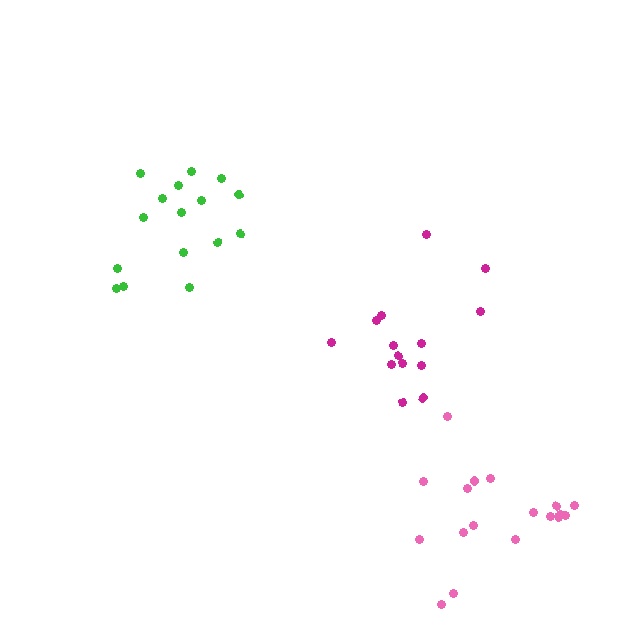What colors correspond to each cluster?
The clusters are colored: green, magenta, pink.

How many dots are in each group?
Group 1: 16 dots, Group 2: 14 dots, Group 3: 18 dots (48 total).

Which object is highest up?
The green cluster is topmost.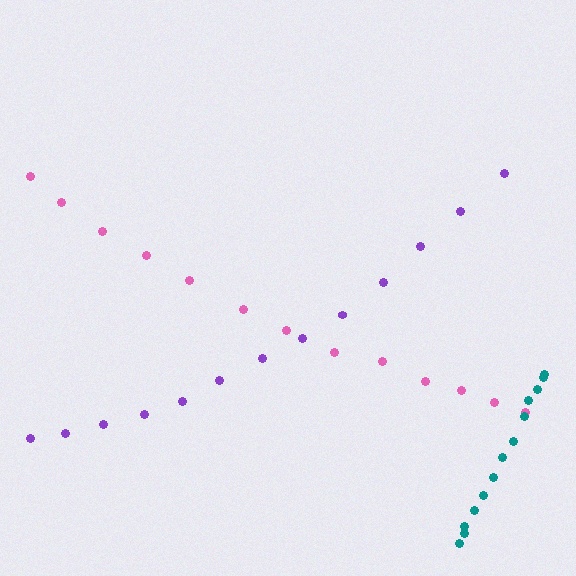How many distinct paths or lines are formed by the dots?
There are 3 distinct paths.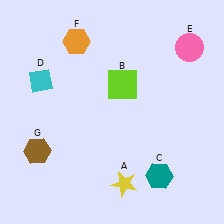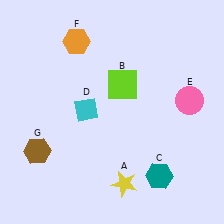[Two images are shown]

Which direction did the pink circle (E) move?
The pink circle (E) moved down.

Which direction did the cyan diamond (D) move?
The cyan diamond (D) moved right.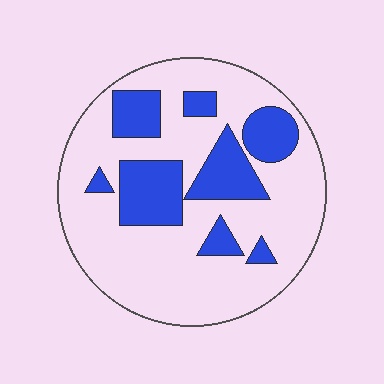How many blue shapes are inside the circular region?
8.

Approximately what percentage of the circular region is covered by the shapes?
Approximately 25%.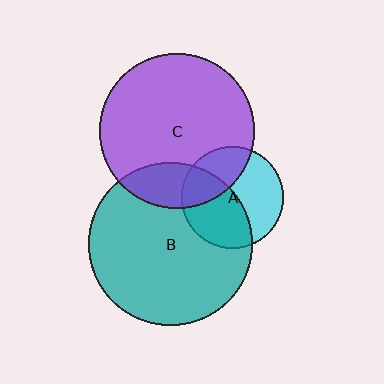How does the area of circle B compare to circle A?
Approximately 2.6 times.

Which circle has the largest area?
Circle B (teal).